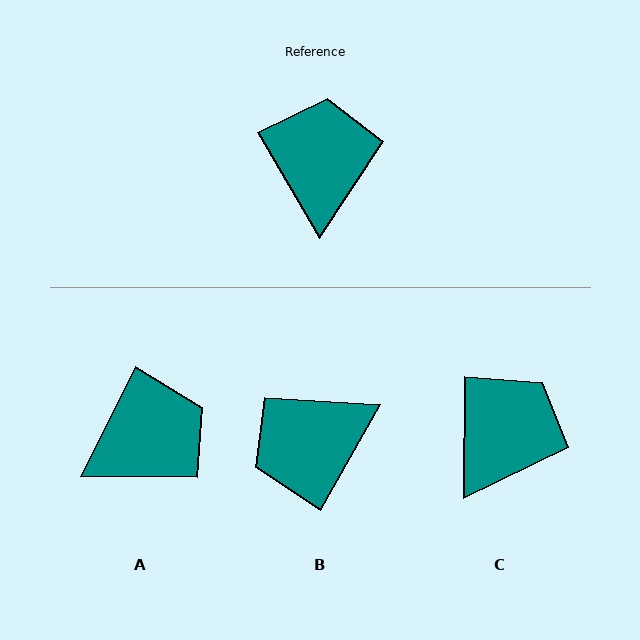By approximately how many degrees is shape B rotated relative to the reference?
Approximately 120 degrees counter-clockwise.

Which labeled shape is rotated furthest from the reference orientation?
B, about 120 degrees away.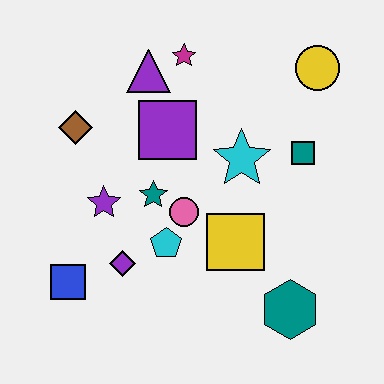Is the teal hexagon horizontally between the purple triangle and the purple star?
No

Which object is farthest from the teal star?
The yellow circle is farthest from the teal star.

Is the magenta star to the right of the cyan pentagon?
Yes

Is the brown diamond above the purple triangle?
No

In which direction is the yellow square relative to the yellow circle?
The yellow square is below the yellow circle.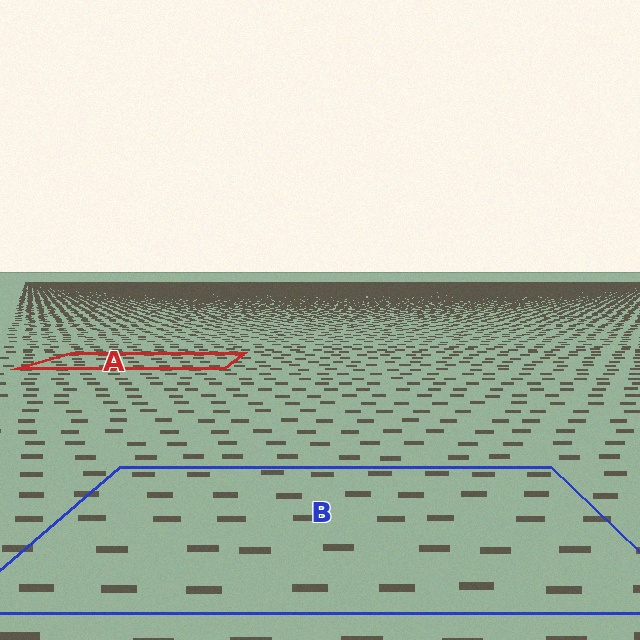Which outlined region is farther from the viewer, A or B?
Region A is farther from the viewer — the texture elements inside it appear smaller and more densely packed.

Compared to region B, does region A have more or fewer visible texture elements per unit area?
Region A has more texture elements per unit area — they are packed more densely because it is farther away.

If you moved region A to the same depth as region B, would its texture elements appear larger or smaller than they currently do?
They would appear larger. At a closer depth, the same texture elements are projected at a bigger on-screen size.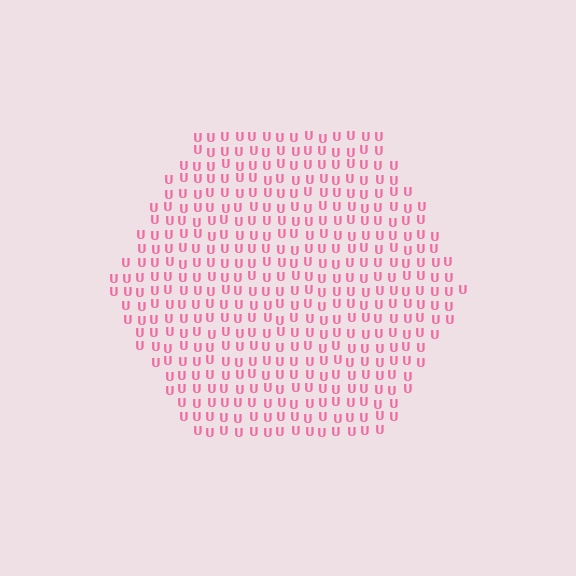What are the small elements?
The small elements are letter U's.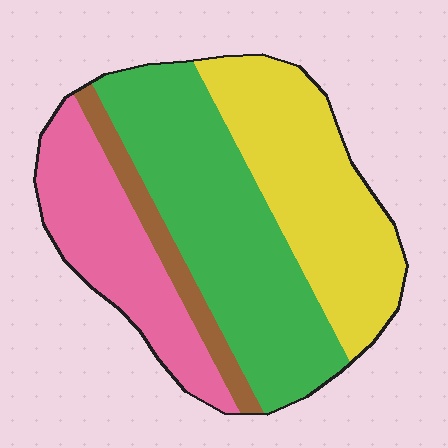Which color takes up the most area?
Green, at roughly 40%.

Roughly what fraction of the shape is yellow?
Yellow covers 31% of the shape.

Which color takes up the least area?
Brown, at roughly 10%.